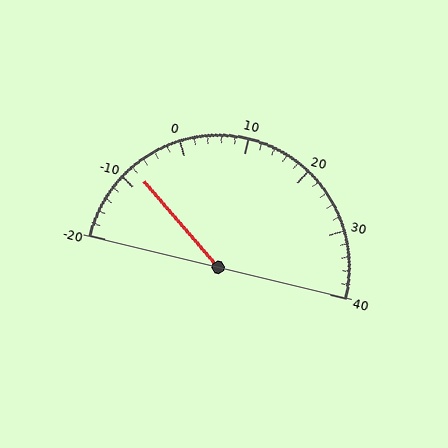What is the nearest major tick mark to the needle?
The nearest major tick mark is -10.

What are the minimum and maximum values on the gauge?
The gauge ranges from -20 to 40.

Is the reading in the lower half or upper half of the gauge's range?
The reading is in the lower half of the range (-20 to 40).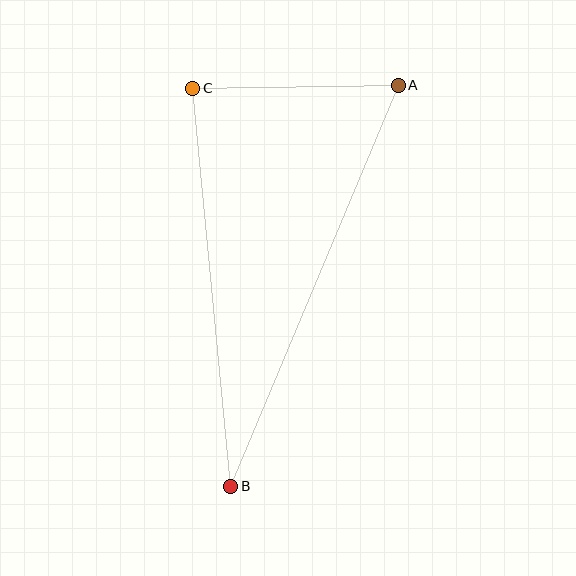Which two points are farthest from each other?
Points A and B are farthest from each other.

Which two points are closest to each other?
Points A and C are closest to each other.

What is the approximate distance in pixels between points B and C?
The distance between B and C is approximately 400 pixels.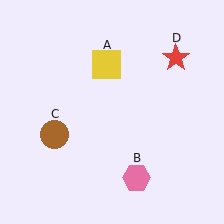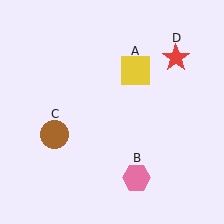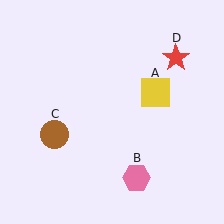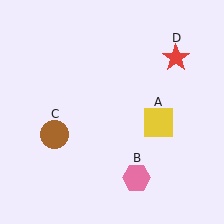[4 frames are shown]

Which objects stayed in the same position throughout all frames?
Pink hexagon (object B) and brown circle (object C) and red star (object D) remained stationary.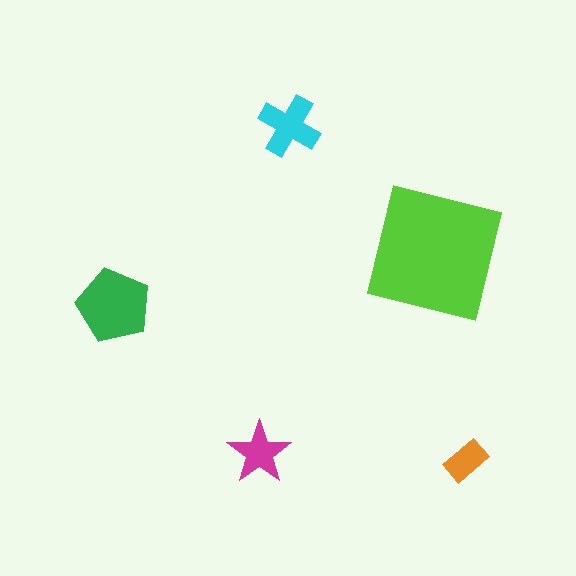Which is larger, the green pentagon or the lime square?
The lime square.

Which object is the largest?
The lime square.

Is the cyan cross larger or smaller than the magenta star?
Larger.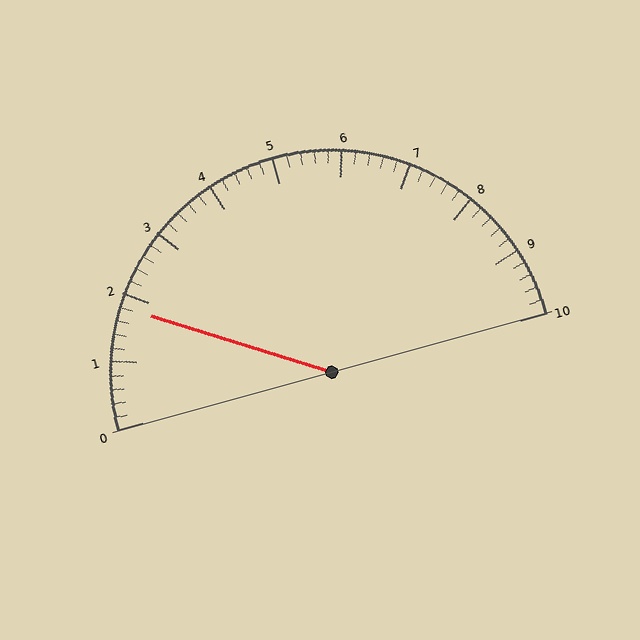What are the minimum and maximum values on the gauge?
The gauge ranges from 0 to 10.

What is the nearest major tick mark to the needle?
The nearest major tick mark is 2.